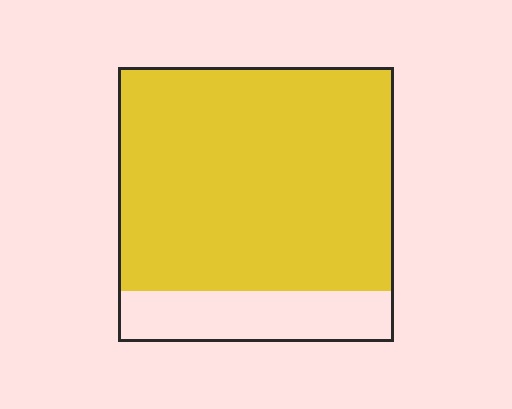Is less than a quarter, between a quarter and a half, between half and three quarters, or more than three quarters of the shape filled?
More than three quarters.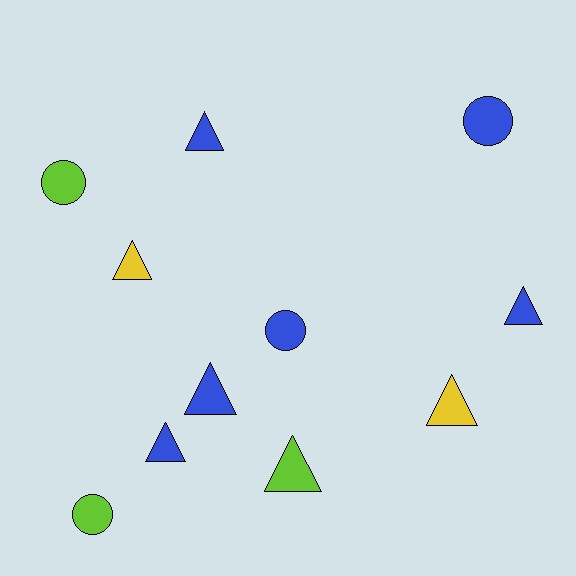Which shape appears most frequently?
Triangle, with 7 objects.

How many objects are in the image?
There are 11 objects.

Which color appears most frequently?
Blue, with 6 objects.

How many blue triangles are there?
There are 4 blue triangles.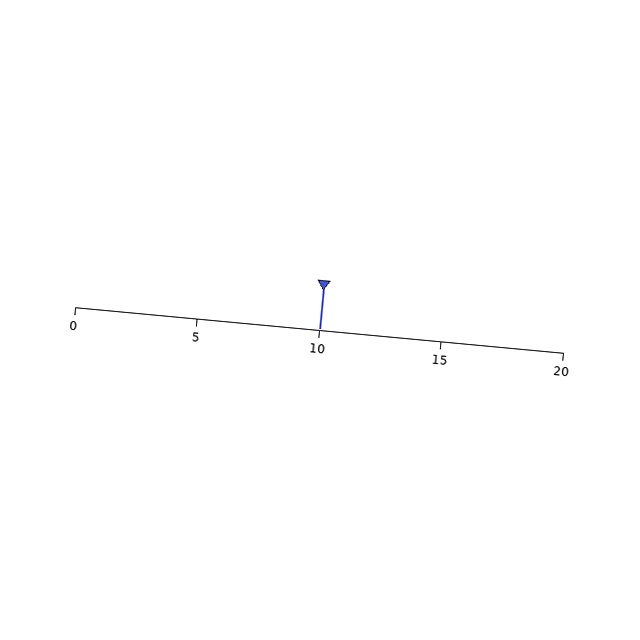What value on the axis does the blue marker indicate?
The marker indicates approximately 10.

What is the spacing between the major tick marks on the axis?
The major ticks are spaced 5 apart.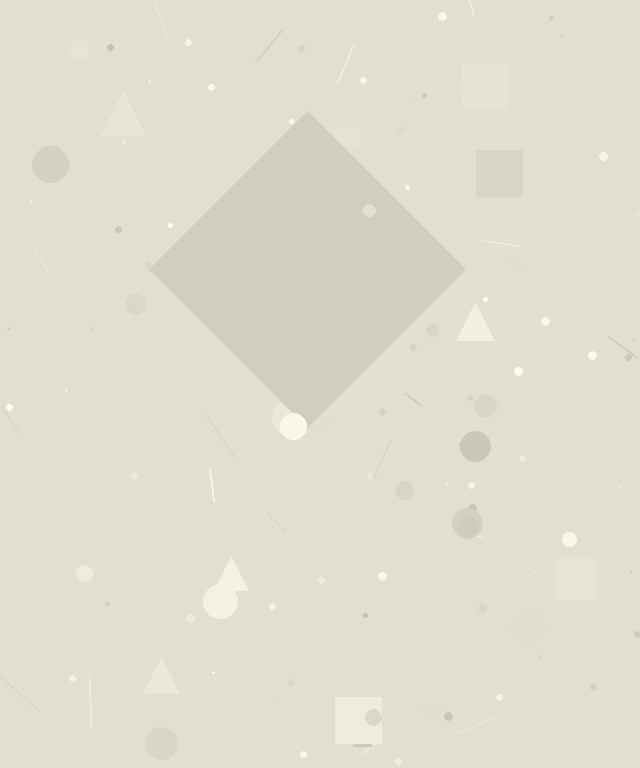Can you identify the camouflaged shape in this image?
The camouflaged shape is a diamond.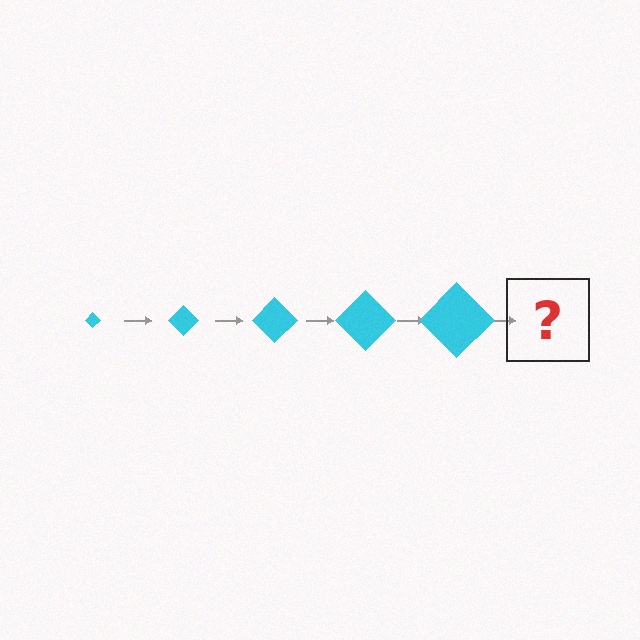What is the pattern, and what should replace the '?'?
The pattern is that the diamond gets progressively larger each step. The '?' should be a cyan diamond, larger than the previous one.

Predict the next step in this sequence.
The next step is a cyan diamond, larger than the previous one.